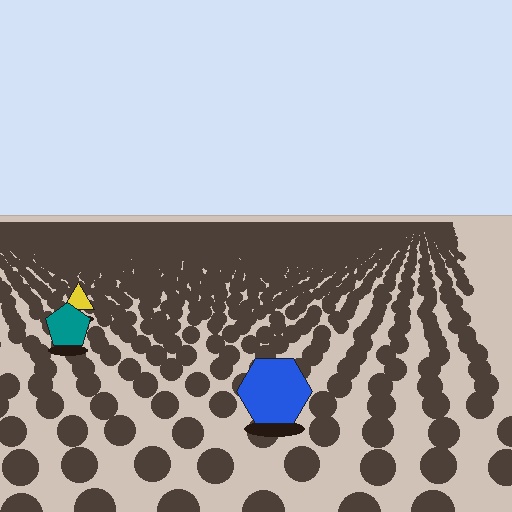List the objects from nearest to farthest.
From nearest to farthest: the blue hexagon, the teal pentagon, the yellow triangle.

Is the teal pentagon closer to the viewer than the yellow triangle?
Yes. The teal pentagon is closer — you can tell from the texture gradient: the ground texture is coarser near it.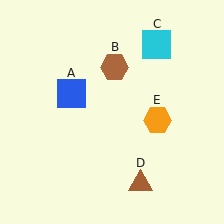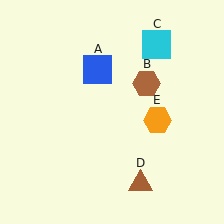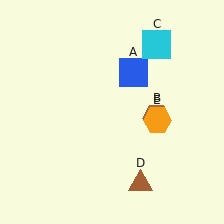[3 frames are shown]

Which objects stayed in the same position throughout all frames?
Cyan square (object C) and brown triangle (object D) and orange hexagon (object E) remained stationary.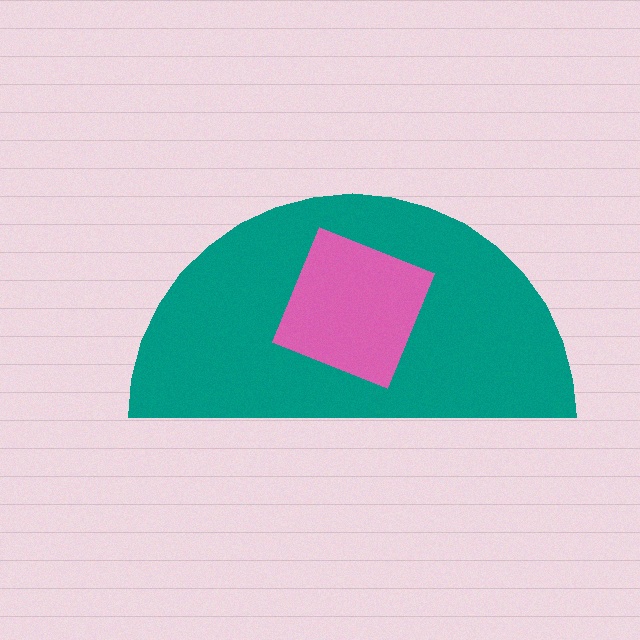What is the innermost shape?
The pink square.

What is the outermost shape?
The teal semicircle.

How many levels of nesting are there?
2.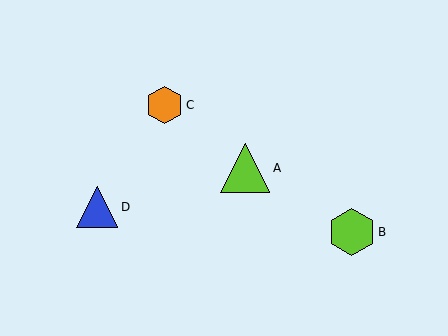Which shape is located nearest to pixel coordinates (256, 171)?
The lime triangle (labeled A) at (245, 168) is nearest to that location.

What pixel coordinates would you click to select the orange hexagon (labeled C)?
Click at (165, 105) to select the orange hexagon C.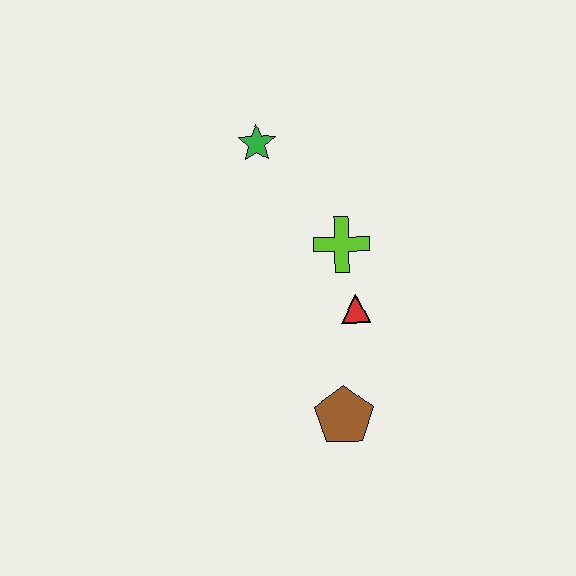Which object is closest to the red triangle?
The lime cross is closest to the red triangle.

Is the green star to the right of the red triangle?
No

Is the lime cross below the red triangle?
No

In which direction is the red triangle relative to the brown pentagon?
The red triangle is above the brown pentagon.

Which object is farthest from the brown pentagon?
The green star is farthest from the brown pentagon.